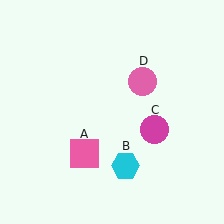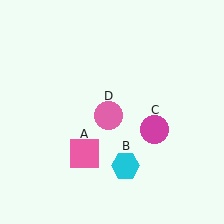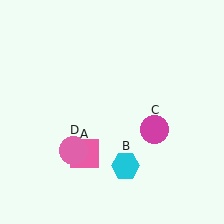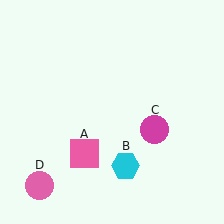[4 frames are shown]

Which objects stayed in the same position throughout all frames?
Pink square (object A) and cyan hexagon (object B) and magenta circle (object C) remained stationary.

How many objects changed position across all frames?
1 object changed position: pink circle (object D).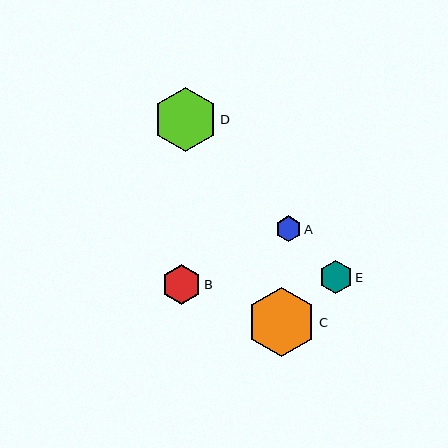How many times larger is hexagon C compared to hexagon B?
Hexagon C is approximately 1.8 times the size of hexagon B.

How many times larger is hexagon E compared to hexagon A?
Hexagon E is approximately 1.3 times the size of hexagon A.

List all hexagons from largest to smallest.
From largest to smallest: C, D, B, E, A.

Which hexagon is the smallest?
Hexagon A is the smallest with a size of approximately 26 pixels.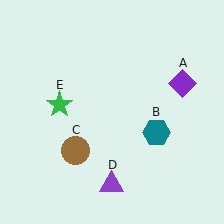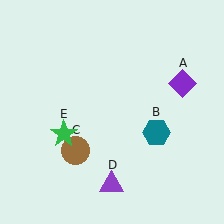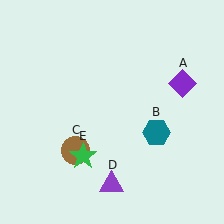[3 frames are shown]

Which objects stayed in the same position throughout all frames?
Purple diamond (object A) and teal hexagon (object B) and brown circle (object C) and purple triangle (object D) remained stationary.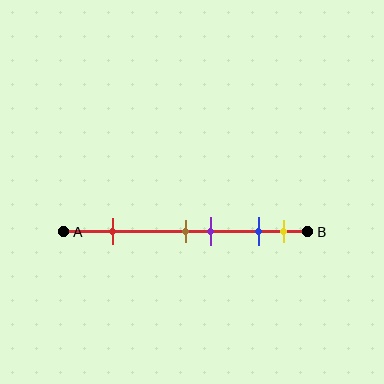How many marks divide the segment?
There are 5 marks dividing the segment.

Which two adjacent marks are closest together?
The brown and purple marks are the closest adjacent pair.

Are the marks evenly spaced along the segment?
No, the marks are not evenly spaced.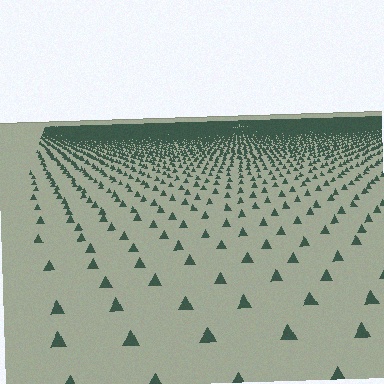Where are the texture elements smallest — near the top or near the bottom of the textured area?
Near the top.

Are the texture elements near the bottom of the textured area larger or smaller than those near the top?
Larger. Near the bottom, elements are closer to the viewer and appear at a bigger on-screen size.